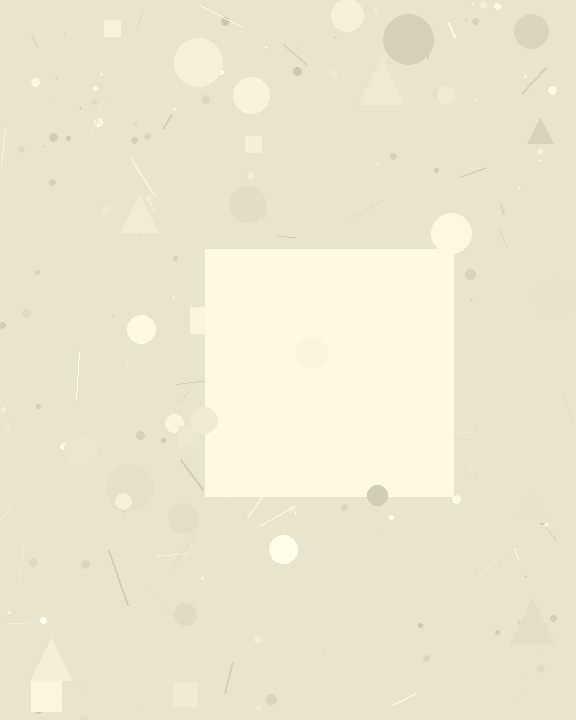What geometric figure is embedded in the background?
A square is embedded in the background.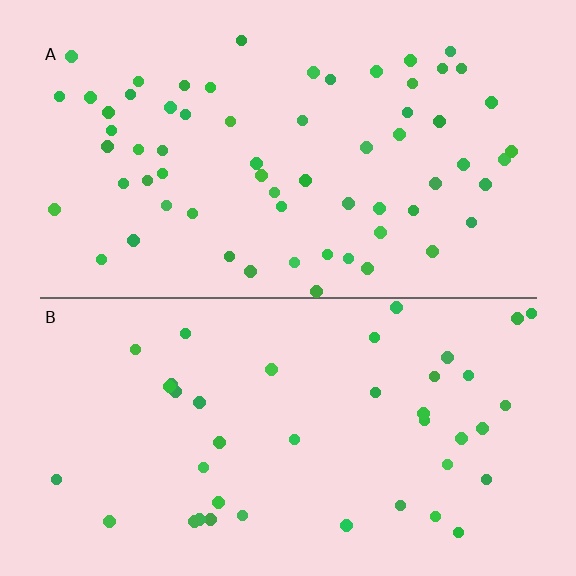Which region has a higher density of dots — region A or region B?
A (the top).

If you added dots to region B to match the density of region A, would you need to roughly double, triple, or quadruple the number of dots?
Approximately double.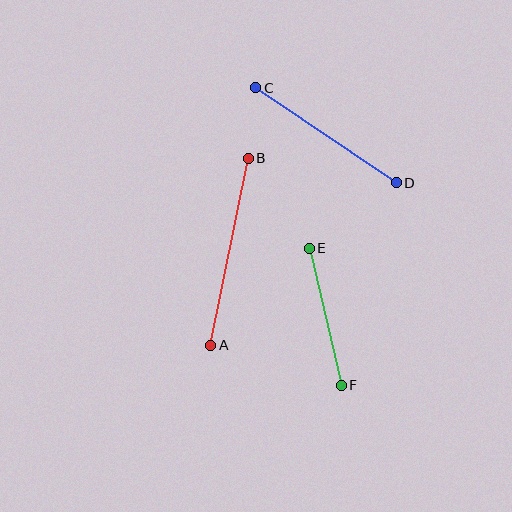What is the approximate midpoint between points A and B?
The midpoint is at approximately (230, 252) pixels.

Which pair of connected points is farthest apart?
Points A and B are farthest apart.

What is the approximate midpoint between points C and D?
The midpoint is at approximately (326, 135) pixels.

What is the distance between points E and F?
The distance is approximately 140 pixels.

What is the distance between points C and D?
The distance is approximately 170 pixels.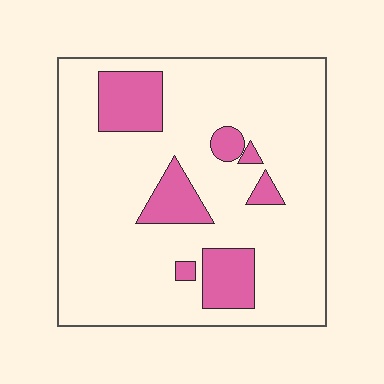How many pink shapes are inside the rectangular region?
7.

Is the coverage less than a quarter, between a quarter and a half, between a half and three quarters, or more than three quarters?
Less than a quarter.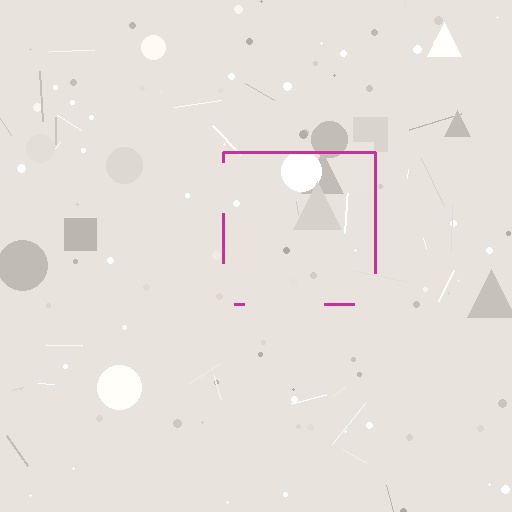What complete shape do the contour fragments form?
The contour fragments form a square.